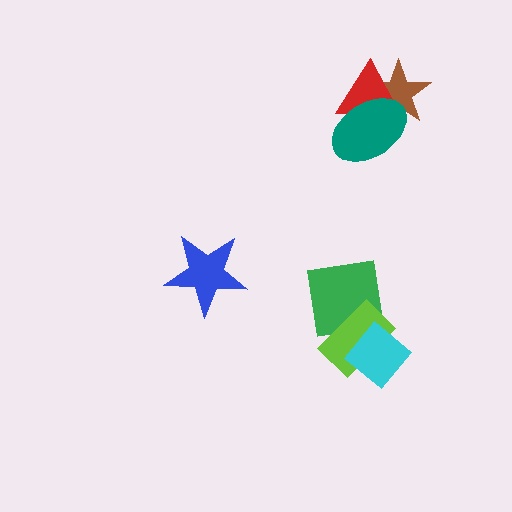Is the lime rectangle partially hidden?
Yes, it is partially covered by another shape.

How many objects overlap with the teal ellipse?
2 objects overlap with the teal ellipse.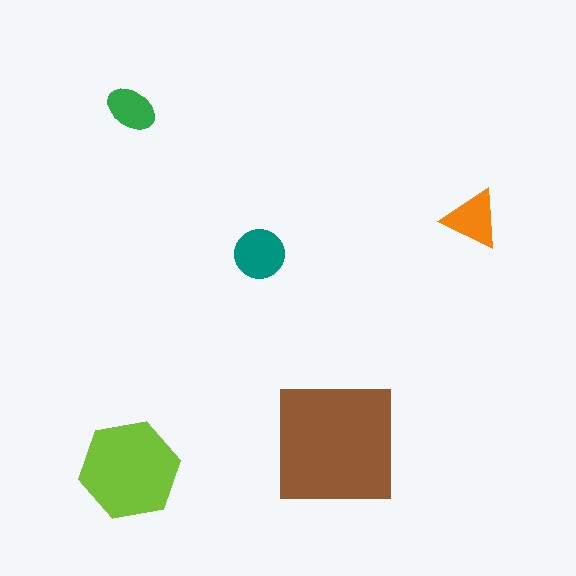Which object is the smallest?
The green ellipse.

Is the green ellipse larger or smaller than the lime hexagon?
Smaller.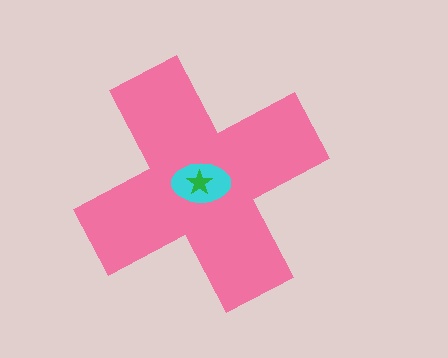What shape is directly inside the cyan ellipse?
The green star.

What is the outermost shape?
The pink cross.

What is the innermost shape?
The green star.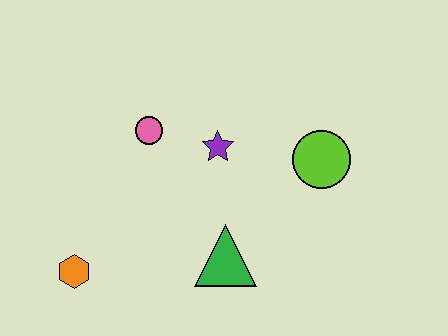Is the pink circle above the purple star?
Yes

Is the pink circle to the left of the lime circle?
Yes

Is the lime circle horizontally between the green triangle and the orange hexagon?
No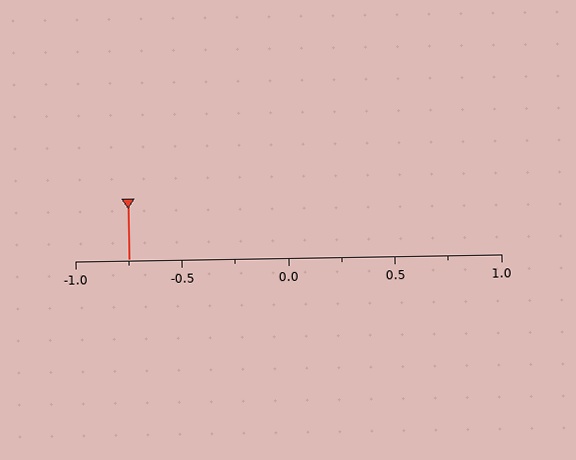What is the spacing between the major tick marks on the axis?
The major ticks are spaced 0.5 apart.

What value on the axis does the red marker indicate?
The marker indicates approximately -0.75.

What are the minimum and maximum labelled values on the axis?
The axis runs from -1.0 to 1.0.